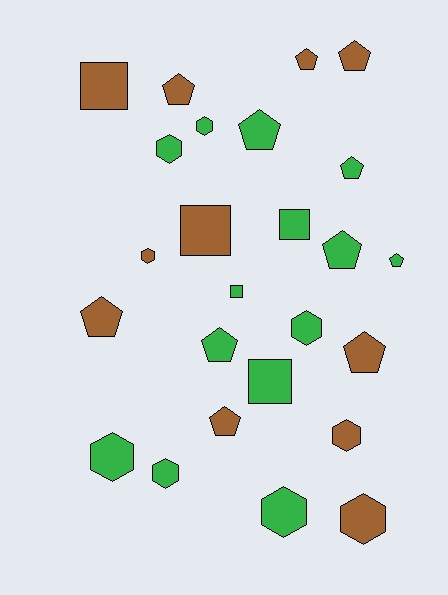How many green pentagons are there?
There are 5 green pentagons.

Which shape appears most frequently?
Pentagon, with 11 objects.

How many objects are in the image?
There are 25 objects.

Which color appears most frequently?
Green, with 14 objects.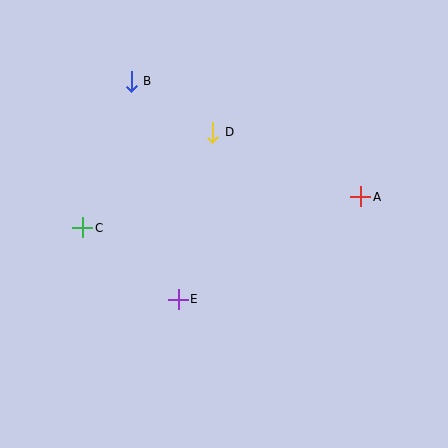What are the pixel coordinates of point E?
Point E is at (178, 299).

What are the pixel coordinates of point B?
Point B is at (131, 81).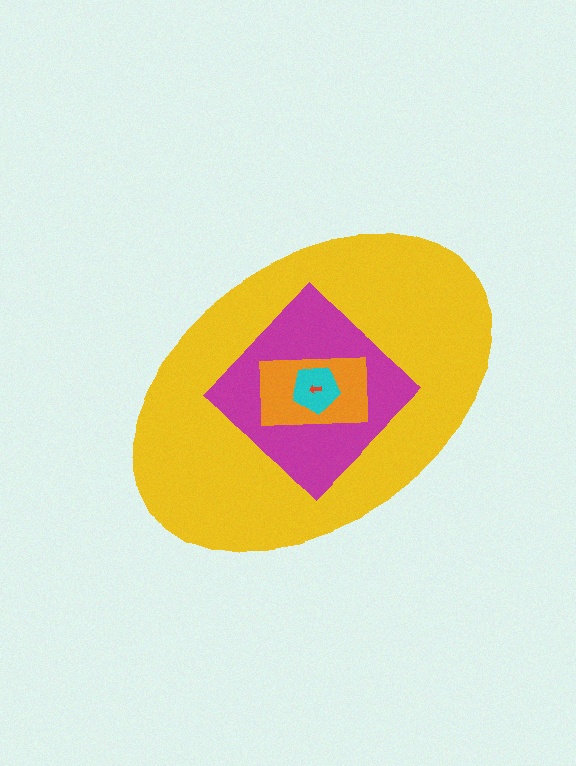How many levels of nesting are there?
5.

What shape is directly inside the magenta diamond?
The orange rectangle.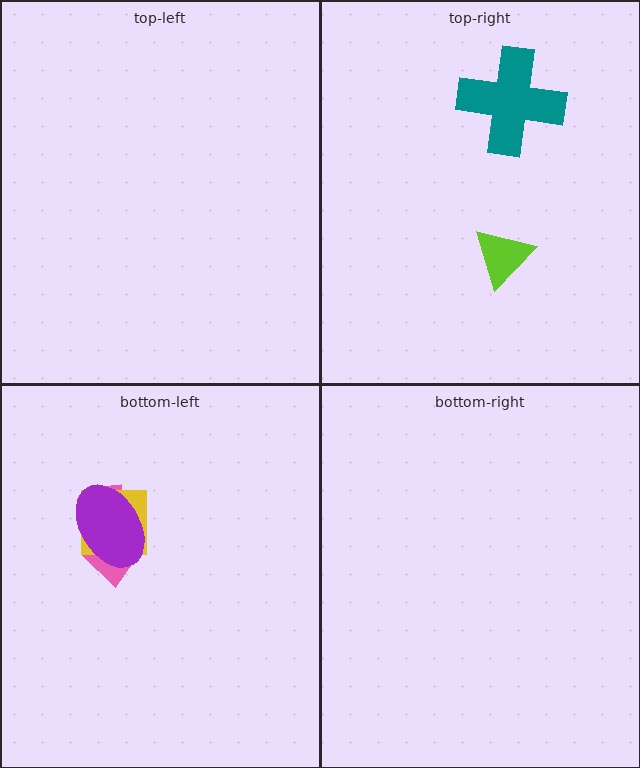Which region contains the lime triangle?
The top-right region.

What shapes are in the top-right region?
The teal cross, the lime triangle.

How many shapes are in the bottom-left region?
3.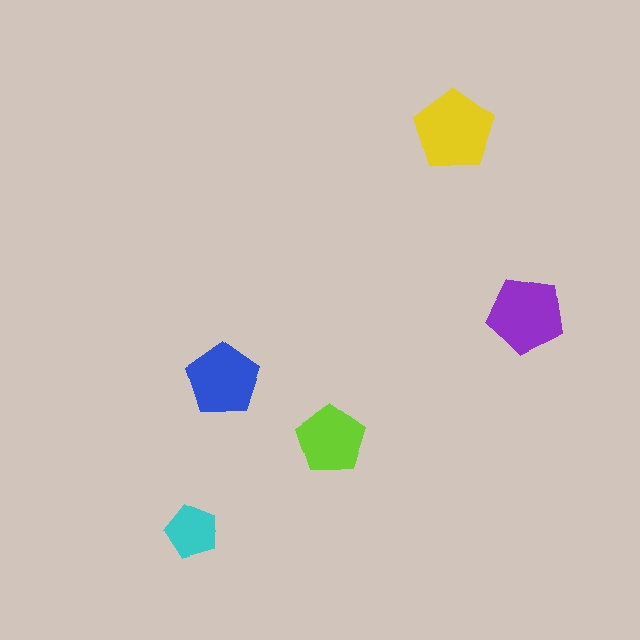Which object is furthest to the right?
The purple pentagon is rightmost.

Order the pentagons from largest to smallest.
the yellow one, the purple one, the blue one, the lime one, the cyan one.